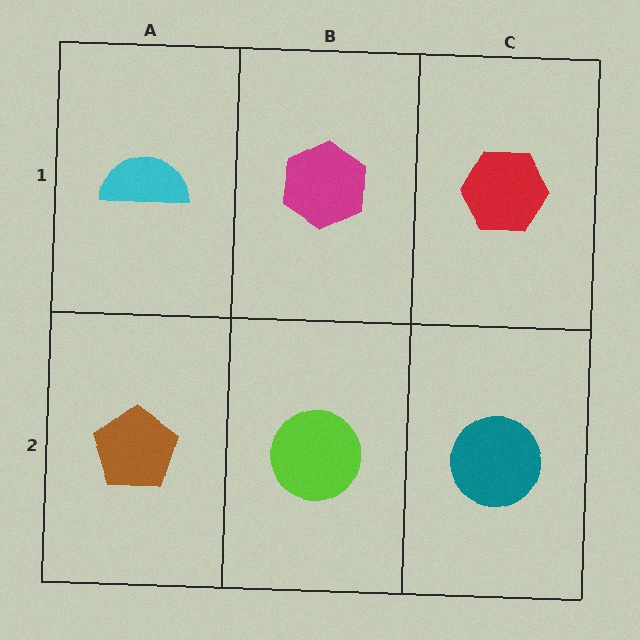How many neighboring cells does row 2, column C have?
2.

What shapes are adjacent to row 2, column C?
A red hexagon (row 1, column C), a lime circle (row 2, column B).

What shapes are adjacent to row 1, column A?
A brown pentagon (row 2, column A), a magenta hexagon (row 1, column B).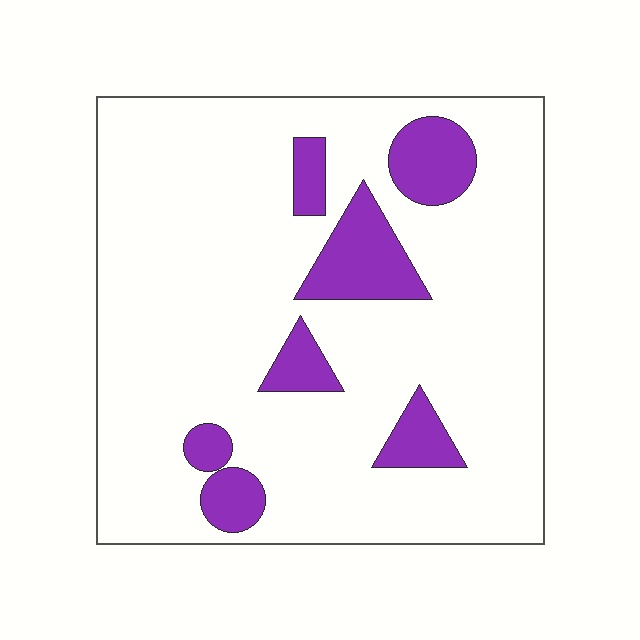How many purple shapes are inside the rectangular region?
7.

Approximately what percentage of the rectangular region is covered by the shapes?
Approximately 15%.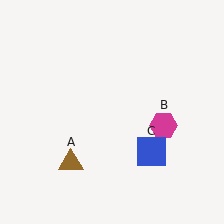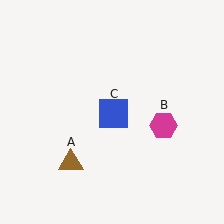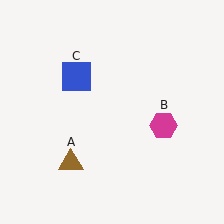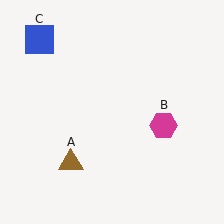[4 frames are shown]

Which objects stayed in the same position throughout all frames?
Brown triangle (object A) and magenta hexagon (object B) remained stationary.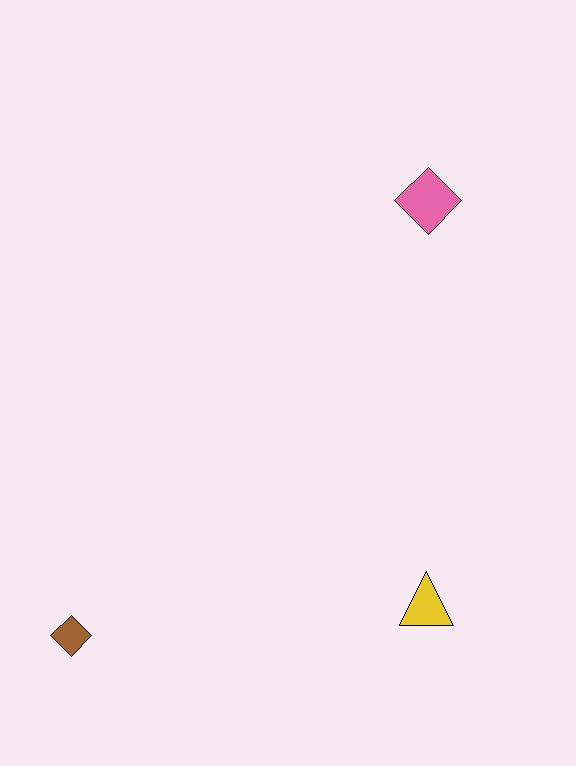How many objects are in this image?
There are 3 objects.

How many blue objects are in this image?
There are no blue objects.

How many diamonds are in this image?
There are 2 diamonds.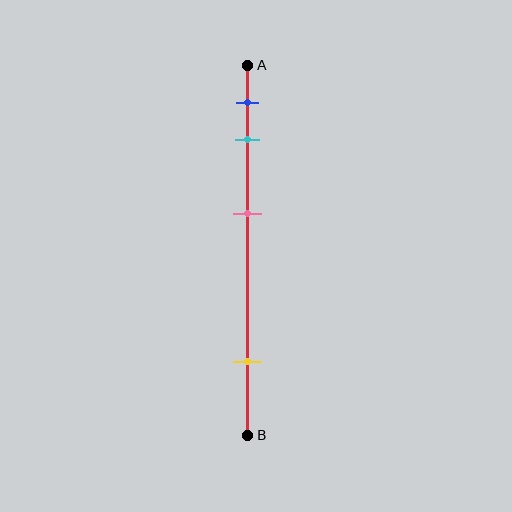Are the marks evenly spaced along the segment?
No, the marks are not evenly spaced.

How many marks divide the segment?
There are 4 marks dividing the segment.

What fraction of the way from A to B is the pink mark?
The pink mark is approximately 40% (0.4) of the way from A to B.